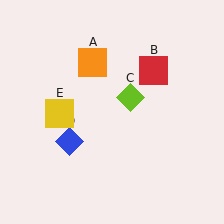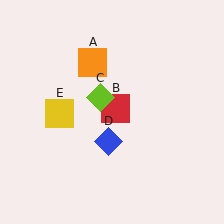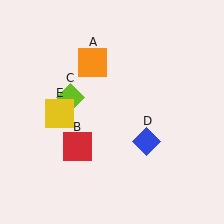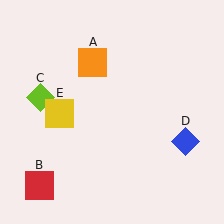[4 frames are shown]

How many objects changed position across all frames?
3 objects changed position: red square (object B), lime diamond (object C), blue diamond (object D).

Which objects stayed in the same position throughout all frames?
Orange square (object A) and yellow square (object E) remained stationary.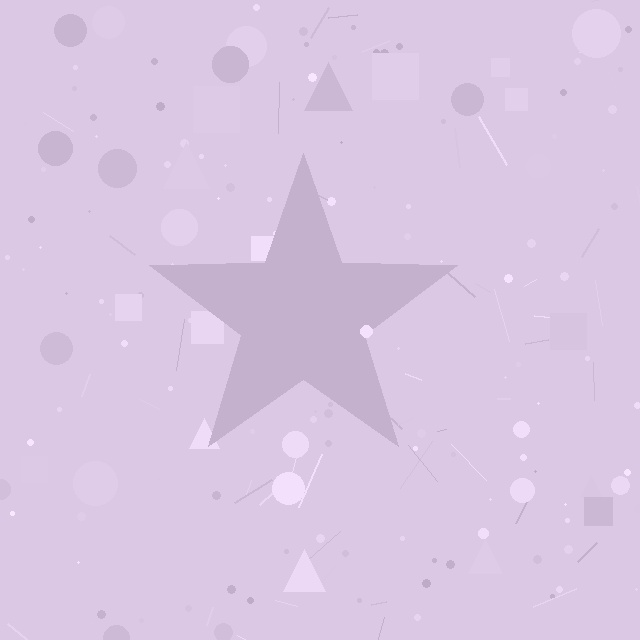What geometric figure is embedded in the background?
A star is embedded in the background.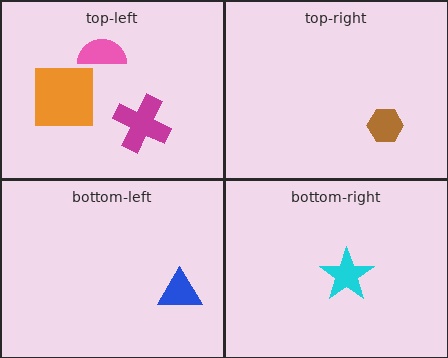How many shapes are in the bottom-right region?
1.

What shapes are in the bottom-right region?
The cyan star.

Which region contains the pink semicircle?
The top-left region.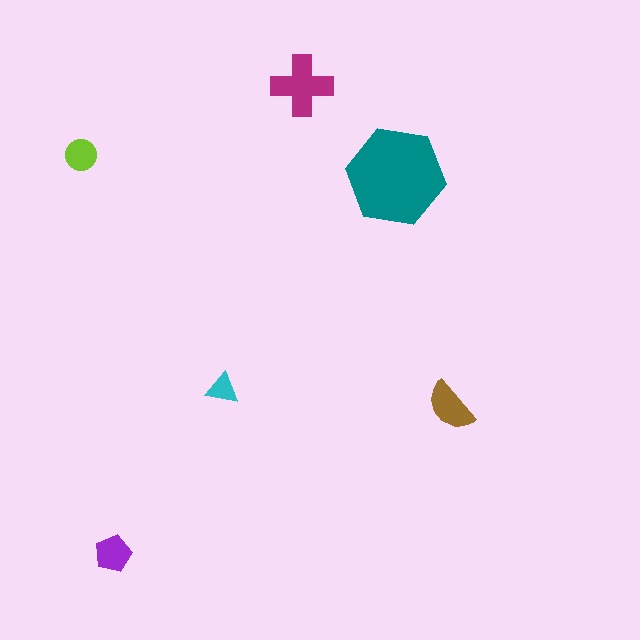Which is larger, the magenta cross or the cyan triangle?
The magenta cross.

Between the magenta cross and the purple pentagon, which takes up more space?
The magenta cross.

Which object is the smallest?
The cyan triangle.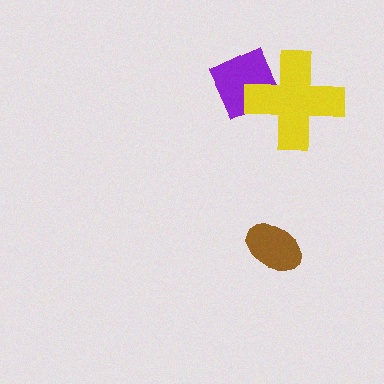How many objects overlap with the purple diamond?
1 object overlaps with the purple diamond.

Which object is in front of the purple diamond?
The yellow cross is in front of the purple diamond.